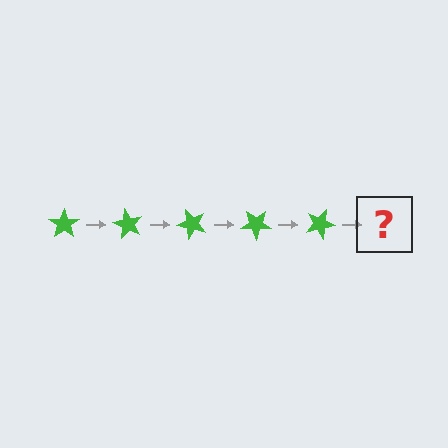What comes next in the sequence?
The next element should be a green star rotated 300 degrees.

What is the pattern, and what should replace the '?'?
The pattern is that the star rotates 60 degrees each step. The '?' should be a green star rotated 300 degrees.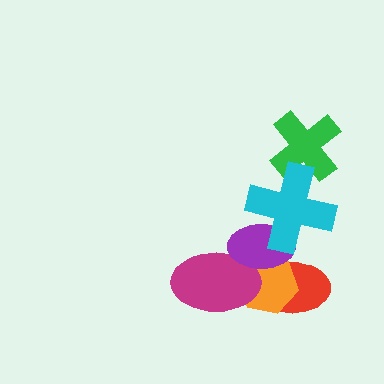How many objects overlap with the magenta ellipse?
2 objects overlap with the magenta ellipse.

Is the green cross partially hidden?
Yes, it is partially covered by another shape.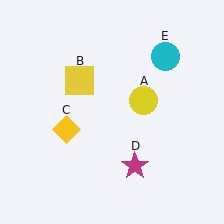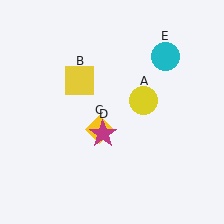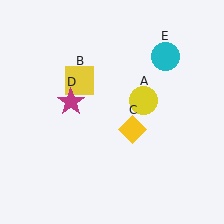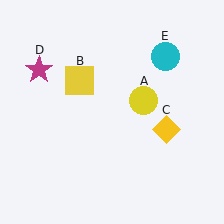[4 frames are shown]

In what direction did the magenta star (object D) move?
The magenta star (object D) moved up and to the left.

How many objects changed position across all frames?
2 objects changed position: yellow diamond (object C), magenta star (object D).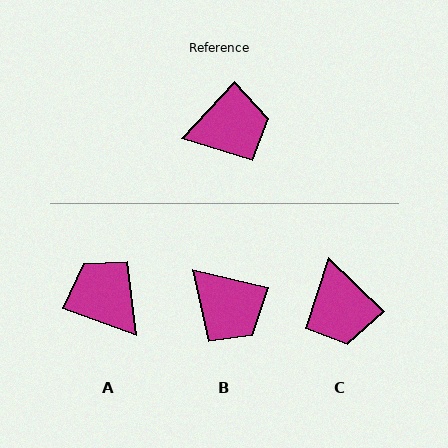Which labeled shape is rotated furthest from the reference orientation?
A, about 114 degrees away.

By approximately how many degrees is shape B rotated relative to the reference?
Approximately 60 degrees clockwise.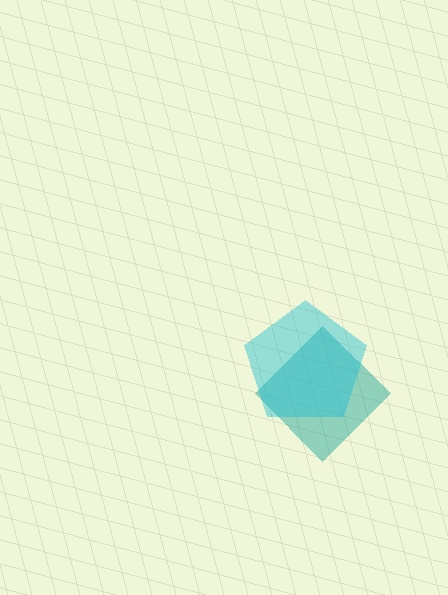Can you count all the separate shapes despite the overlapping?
Yes, there are 2 separate shapes.